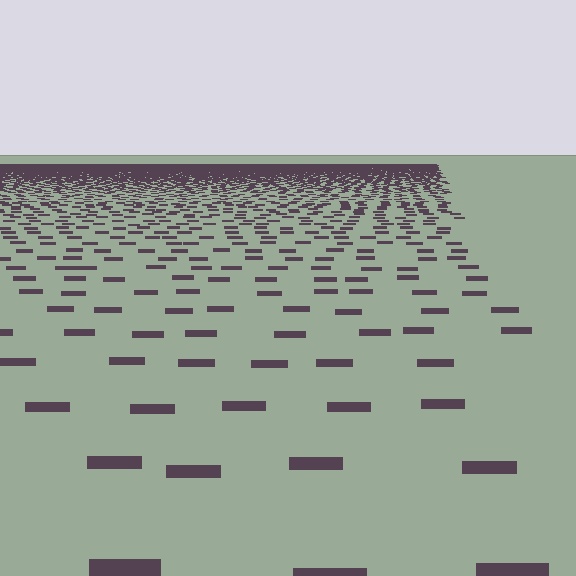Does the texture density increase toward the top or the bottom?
Density increases toward the top.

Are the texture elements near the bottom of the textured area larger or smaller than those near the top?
Larger. Near the bottom, elements are closer to the viewer and appear at a bigger on-screen size.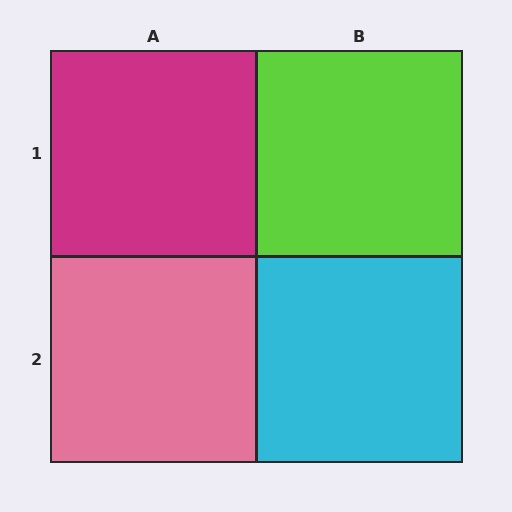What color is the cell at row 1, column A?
Magenta.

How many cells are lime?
1 cell is lime.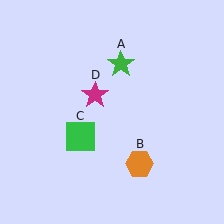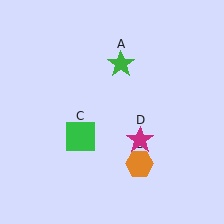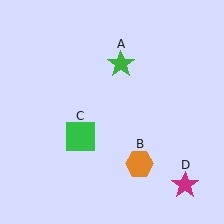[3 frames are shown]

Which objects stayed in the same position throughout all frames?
Green star (object A) and orange hexagon (object B) and green square (object C) remained stationary.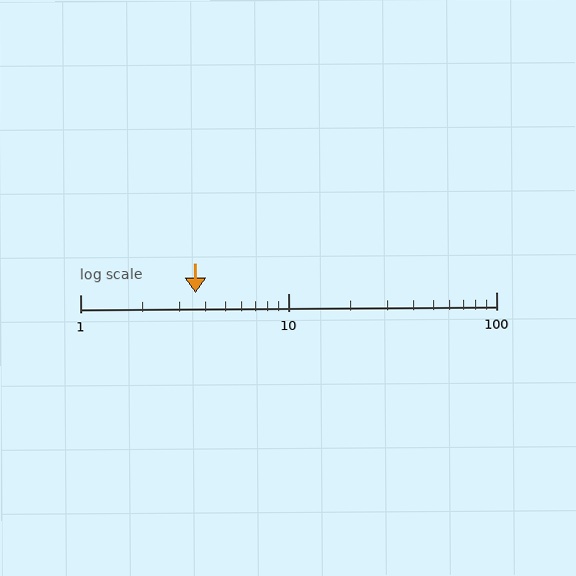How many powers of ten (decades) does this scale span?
The scale spans 2 decades, from 1 to 100.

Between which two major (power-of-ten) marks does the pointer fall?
The pointer is between 1 and 10.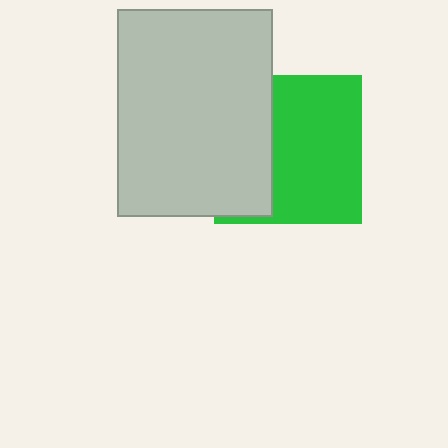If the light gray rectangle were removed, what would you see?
You would see the complete green square.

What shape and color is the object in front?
The object in front is a light gray rectangle.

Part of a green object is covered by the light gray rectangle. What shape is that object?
It is a square.